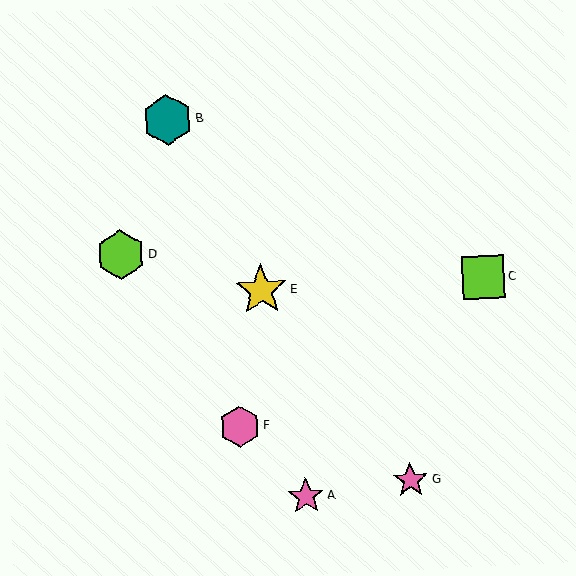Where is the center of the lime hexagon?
The center of the lime hexagon is at (121, 255).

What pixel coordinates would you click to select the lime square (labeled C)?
Click at (483, 277) to select the lime square C.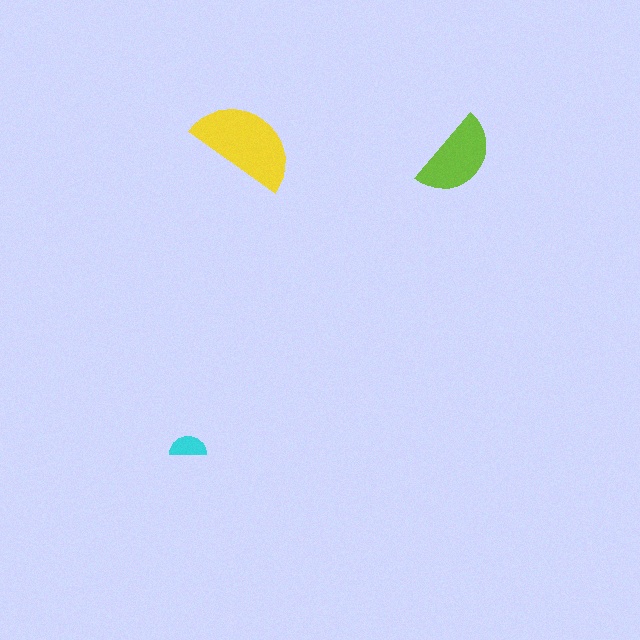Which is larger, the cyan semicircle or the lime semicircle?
The lime one.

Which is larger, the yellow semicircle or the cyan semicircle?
The yellow one.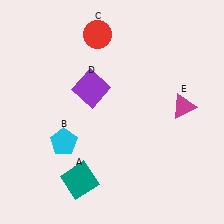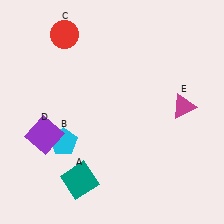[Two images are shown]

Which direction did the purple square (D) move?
The purple square (D) moved left.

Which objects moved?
The objects that moved are: the red circle (C), the purple square (D).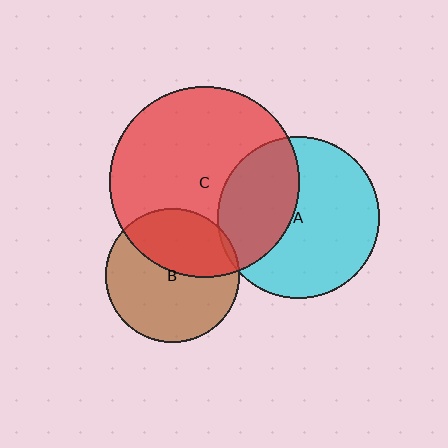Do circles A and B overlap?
Yes.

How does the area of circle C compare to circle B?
Approximately 2.0 times.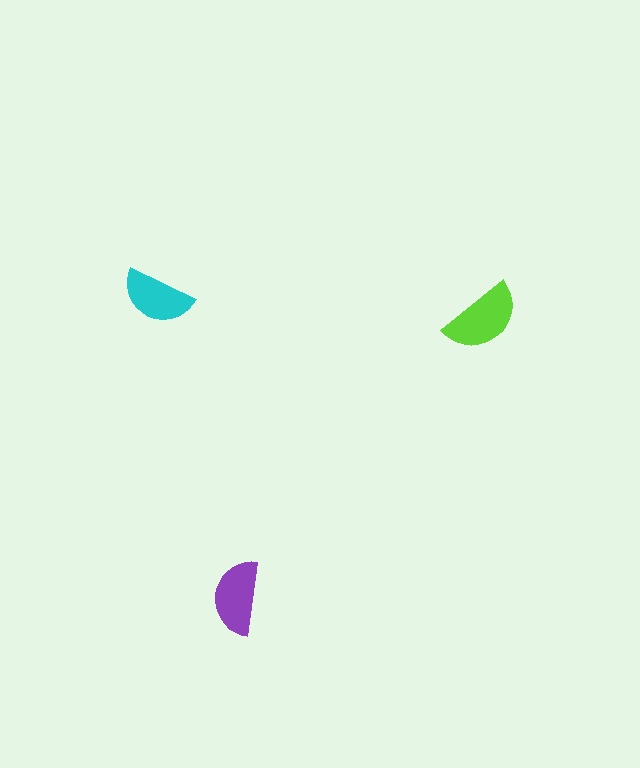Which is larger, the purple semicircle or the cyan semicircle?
The purple one.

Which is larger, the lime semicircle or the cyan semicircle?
The lime one.